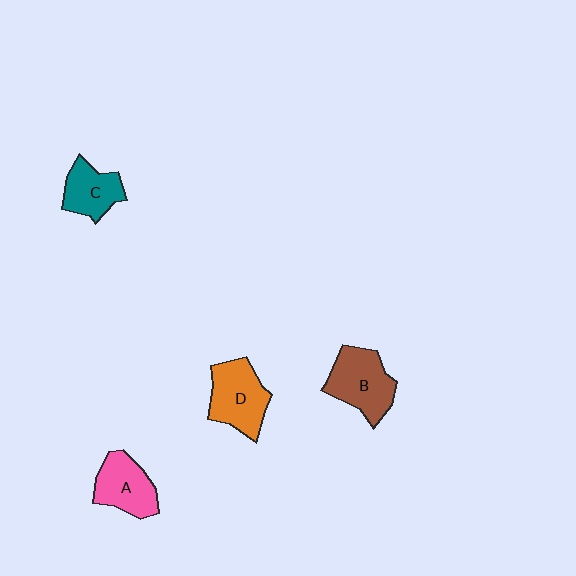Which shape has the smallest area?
Shape C (teal).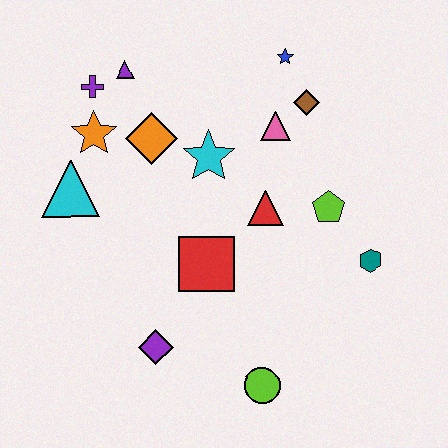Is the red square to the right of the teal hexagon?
No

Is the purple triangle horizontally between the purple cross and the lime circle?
Yes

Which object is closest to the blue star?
The brown diamond is closest to the blue star.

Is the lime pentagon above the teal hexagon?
Yes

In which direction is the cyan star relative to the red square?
The cyan star is above the red square.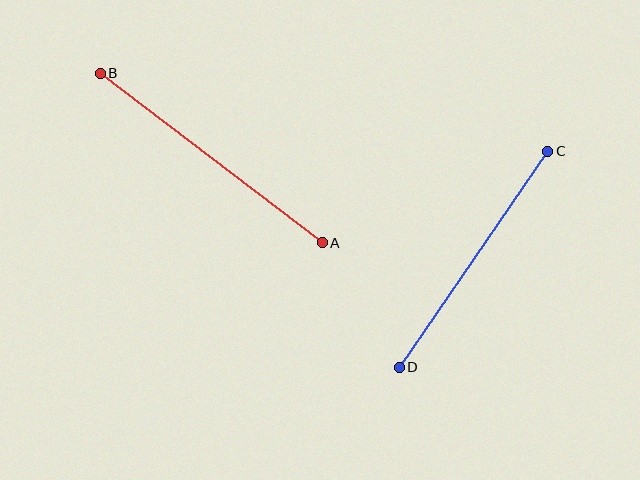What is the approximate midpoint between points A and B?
The midpoint is at approximately (211, 158) pixels.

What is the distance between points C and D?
The distance is approximately 262 pixels.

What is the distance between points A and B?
The distance is approximately 279 pixels.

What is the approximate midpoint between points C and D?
The midpoint is at approximately (473, 259) pixels.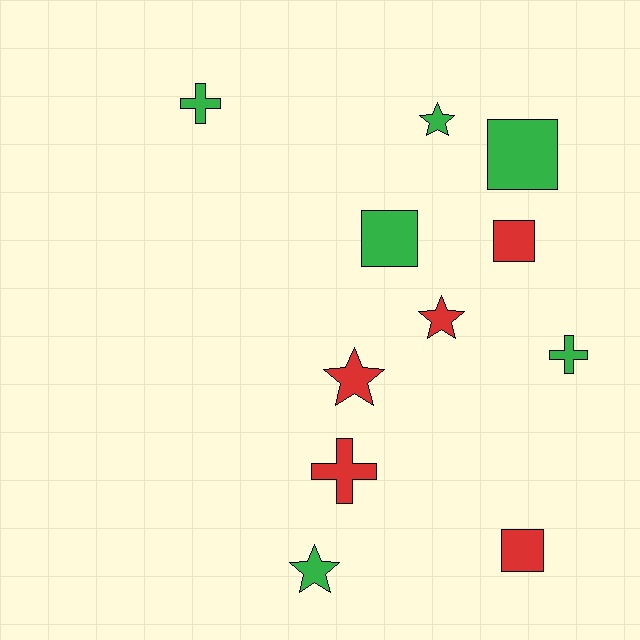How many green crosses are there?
There are 2 green crosses.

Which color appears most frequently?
Green, with 6 objects.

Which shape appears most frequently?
Star, with 4 objects.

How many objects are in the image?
There are 11 objects.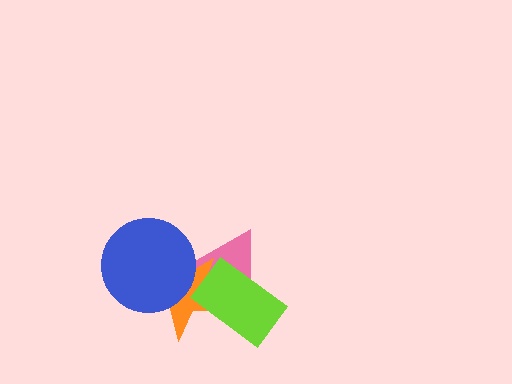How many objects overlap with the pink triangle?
3 objects overlap with the pink triangle.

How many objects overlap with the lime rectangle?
2 objects overlap with the lime rectangle.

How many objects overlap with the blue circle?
2 objects overlap with the blue circle.